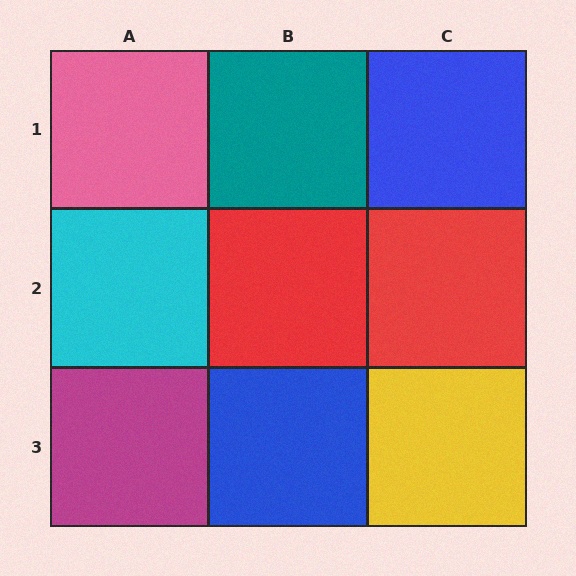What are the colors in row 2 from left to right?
Cyan, red, red.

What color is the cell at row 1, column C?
Blue.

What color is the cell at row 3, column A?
Magenta.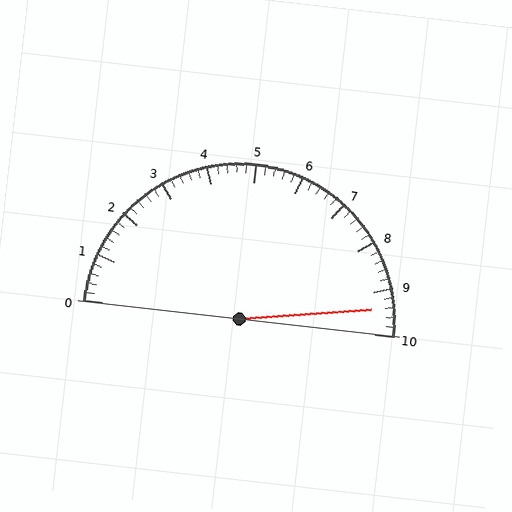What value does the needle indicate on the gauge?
The needle indicates approximately 9.4.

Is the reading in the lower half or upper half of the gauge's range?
The reading is in the upper half of the range (0 to 10).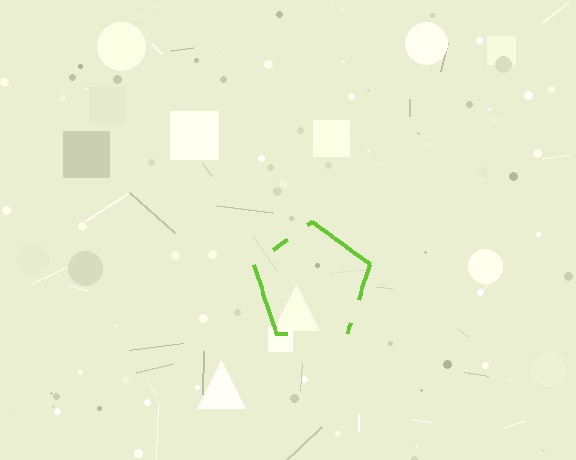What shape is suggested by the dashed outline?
The dashed outline suggests a pentagon.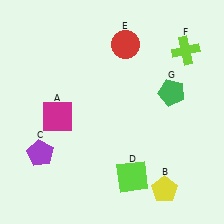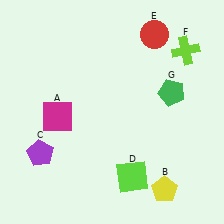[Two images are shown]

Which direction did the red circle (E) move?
The red circle (E) moved right.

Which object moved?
The red circle (E) moved right.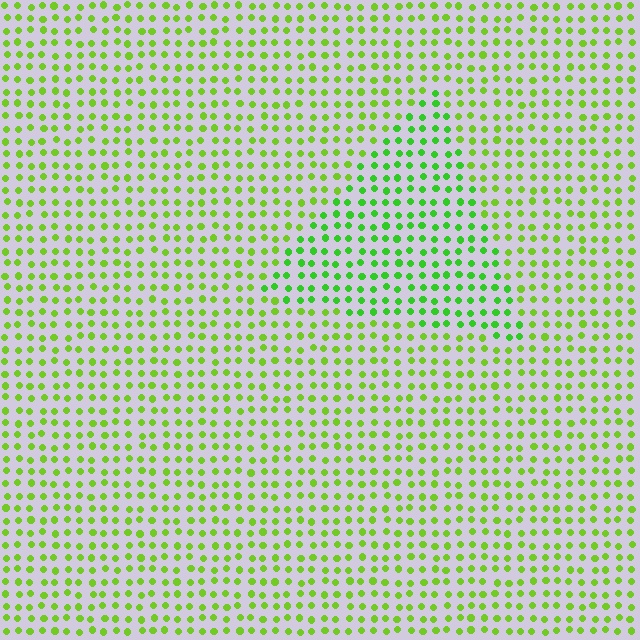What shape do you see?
I see a triangle.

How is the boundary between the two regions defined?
The boundary is defined purely by a slight shift in hue (about 23 degrees). Spacing, size, and orientation are identical on both sides.